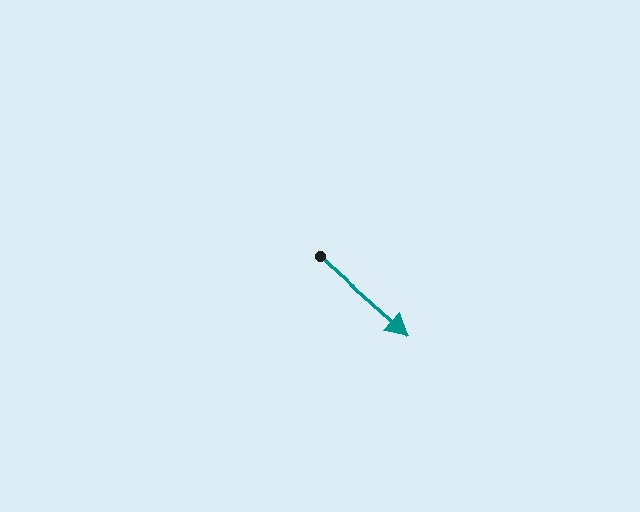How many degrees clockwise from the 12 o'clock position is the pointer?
Approximately 132 degrees.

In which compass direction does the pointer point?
Southeast.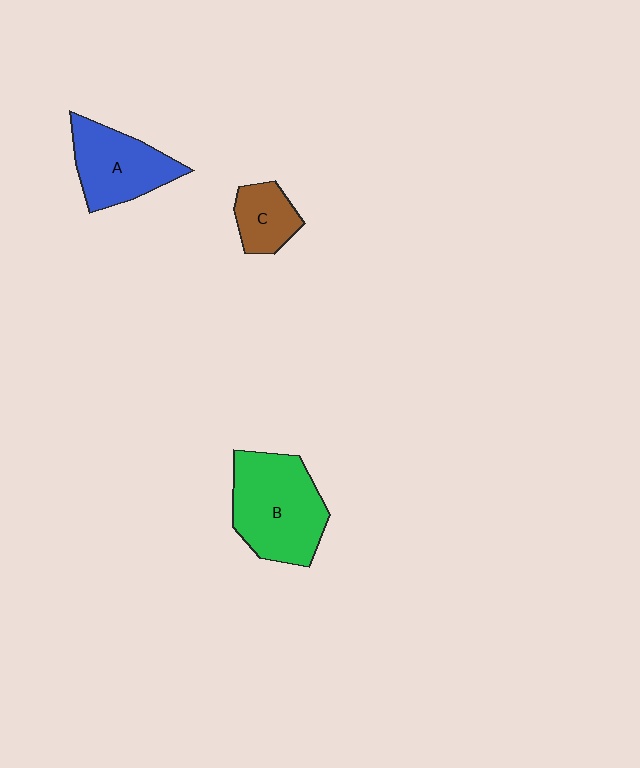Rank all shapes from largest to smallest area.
From largest to smallest: B (green), A (blue), C (brown).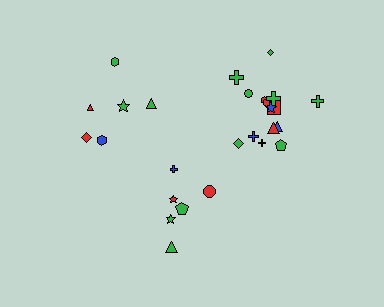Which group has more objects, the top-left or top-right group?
The top-right group.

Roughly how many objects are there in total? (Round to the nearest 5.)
Roughly 25 objects in total.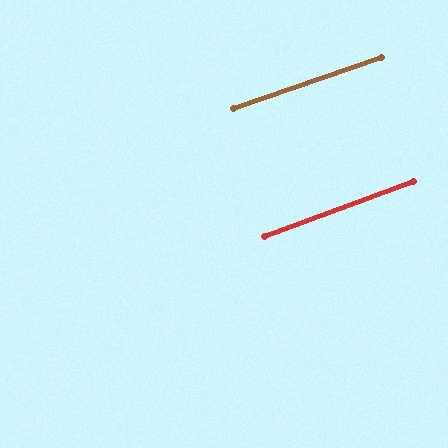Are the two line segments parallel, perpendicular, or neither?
Parallel — their directions differ by only 1.2°.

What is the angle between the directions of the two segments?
Approximately 1 degree.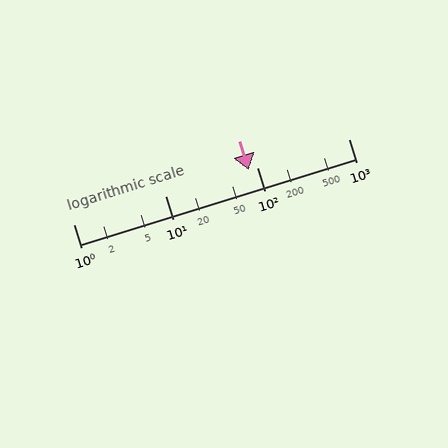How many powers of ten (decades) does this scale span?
The scale spans 3 decades, from 1 to 1000.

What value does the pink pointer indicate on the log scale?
The pointer indicates approximately 81.